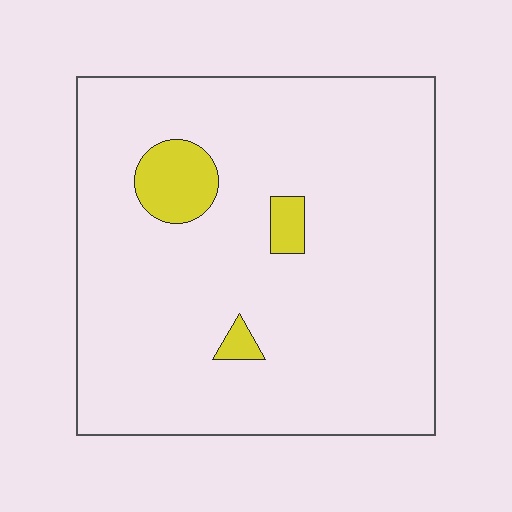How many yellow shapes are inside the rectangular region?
3.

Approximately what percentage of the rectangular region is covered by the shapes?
Approximately 5%.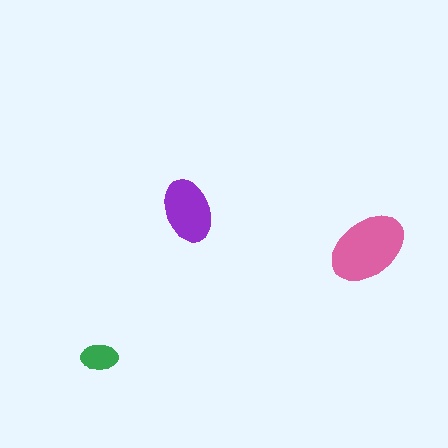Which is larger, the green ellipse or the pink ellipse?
The pink one.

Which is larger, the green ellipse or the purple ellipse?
The purple one.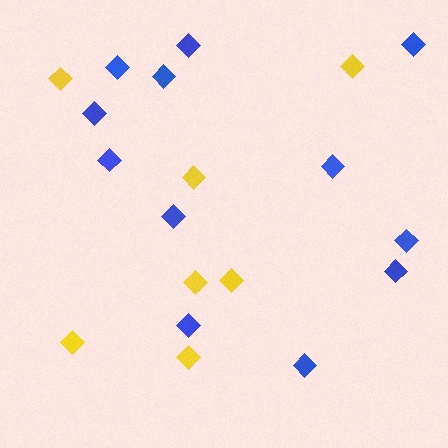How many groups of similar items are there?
There are 2 groups: one group of yellow diamonds (7) and one group of blue diamonds (12).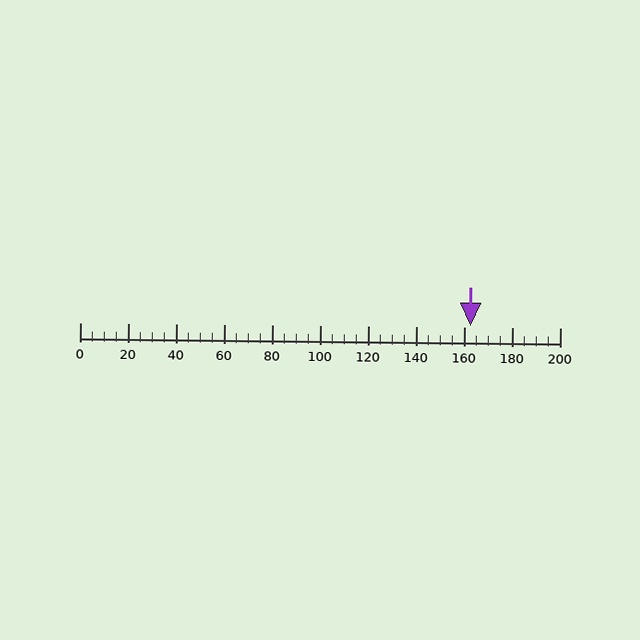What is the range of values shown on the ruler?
The ruler shows values from 0 to 200.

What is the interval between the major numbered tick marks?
The major tick marks are spaced 20 units apart.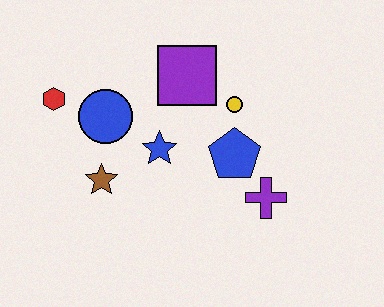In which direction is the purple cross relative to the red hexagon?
The purple cross is to the right of the red hexagon.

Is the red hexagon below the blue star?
No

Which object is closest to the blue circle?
The red hexagon is closest to the blue circle.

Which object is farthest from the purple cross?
The red hexagon is farthest from the purple cross.